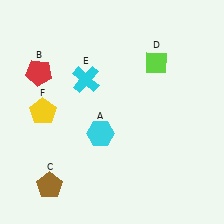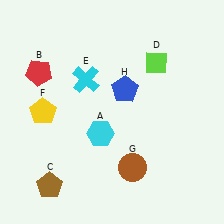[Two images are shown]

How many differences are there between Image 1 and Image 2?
There are 2 differences between the two images.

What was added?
A brown circle (G), a blue pentagon (H) were added in Image 2.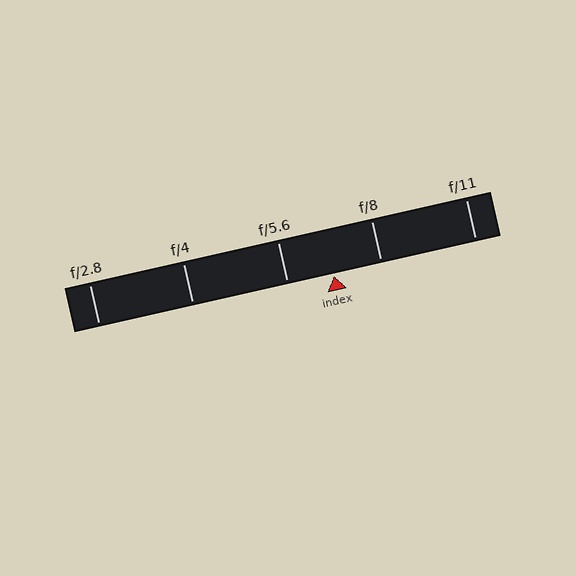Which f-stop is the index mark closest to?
The index mark is closest to f/5.6.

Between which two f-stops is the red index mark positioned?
The index mark is between f/5.6 and f/8.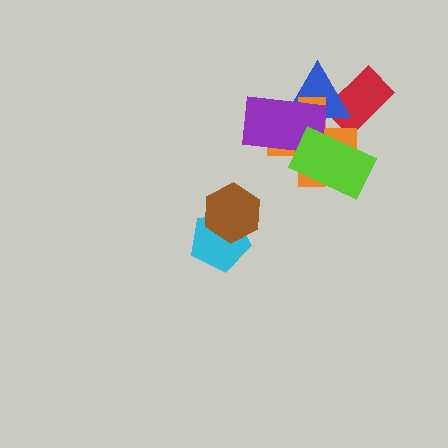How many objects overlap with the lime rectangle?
3 objects overlap with the lime rectangle.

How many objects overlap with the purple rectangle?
3 objects overlap with the purple rectangle.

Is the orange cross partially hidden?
Yes, it is partially covered by another shape.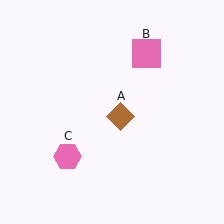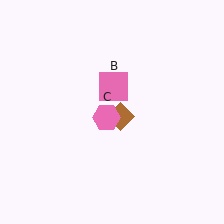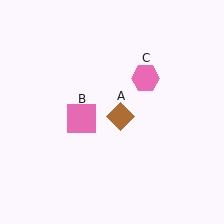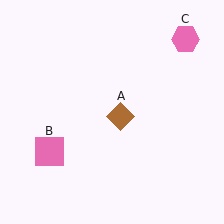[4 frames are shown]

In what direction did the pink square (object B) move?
The pink square (object B) moved down and to the left.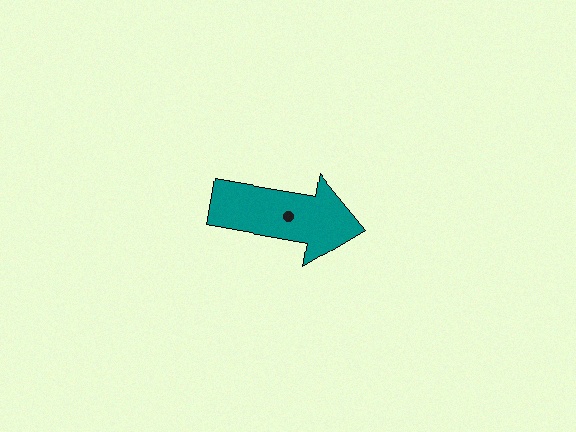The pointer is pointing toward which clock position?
Roughly 3 o'clock.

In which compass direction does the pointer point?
East.